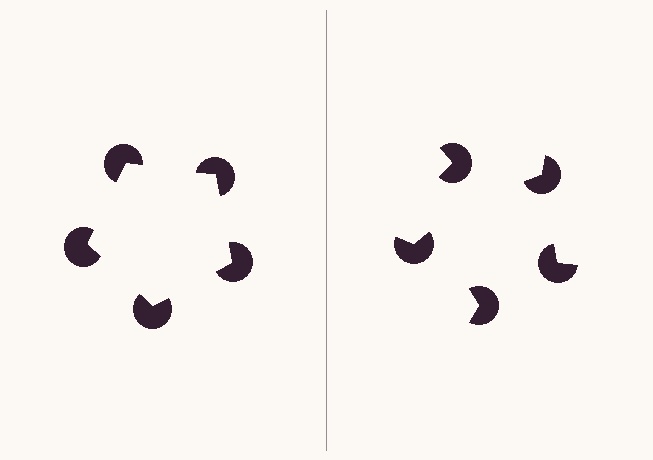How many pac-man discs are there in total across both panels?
10 — 5 on each side.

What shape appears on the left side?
An illusory pentagon.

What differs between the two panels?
The pac-man discs are positioned identically on both sides; only the wedge orientations differ. On the left they align to a pentagon; on the right they are misaligned.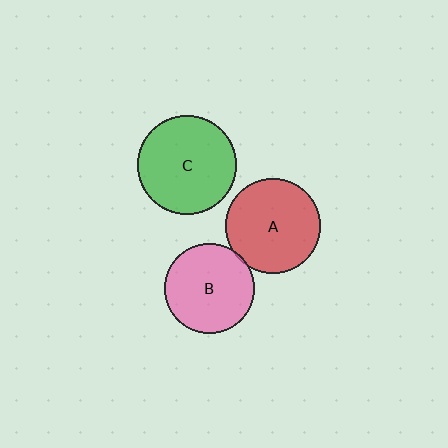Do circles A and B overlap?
Yes.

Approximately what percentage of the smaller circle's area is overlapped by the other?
Approximately 5%.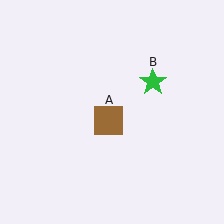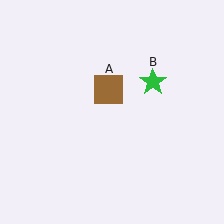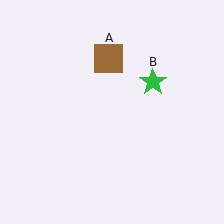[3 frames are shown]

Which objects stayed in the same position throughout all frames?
Green star (object B) remained stationary.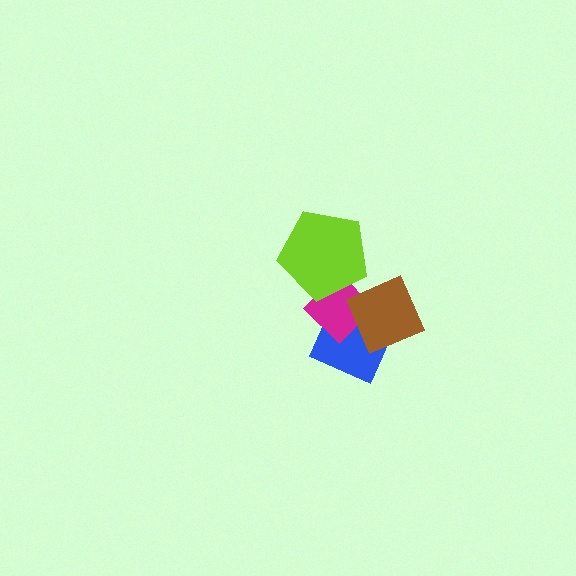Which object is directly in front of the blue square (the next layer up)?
The magenta diamond is directly in front of the blue square.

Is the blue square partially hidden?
Yes, it is partially covered by another shape.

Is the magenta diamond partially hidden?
Yes, it is partially covered by another shape.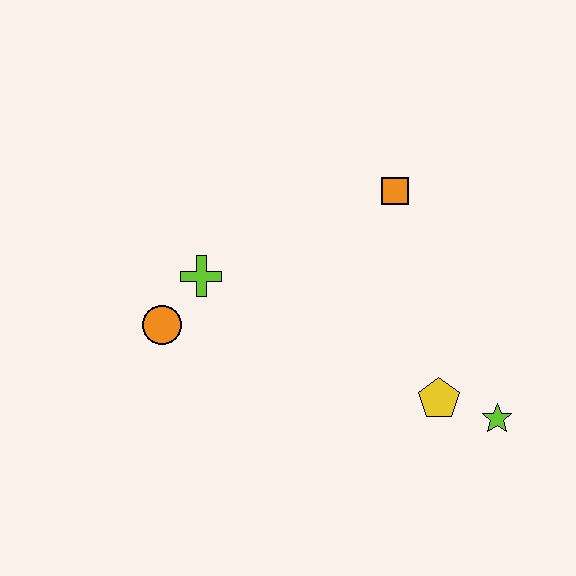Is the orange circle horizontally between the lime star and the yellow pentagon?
No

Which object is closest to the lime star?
The yellow pentagon is closest to the lime star.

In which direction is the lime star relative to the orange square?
The lime star is below the orange square.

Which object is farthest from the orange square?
The orange circle is farthest from the orange square.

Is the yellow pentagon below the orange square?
Yes